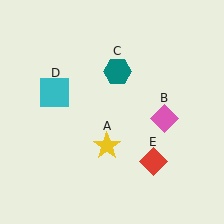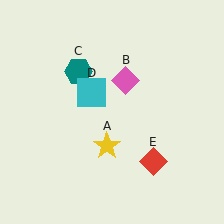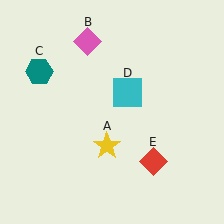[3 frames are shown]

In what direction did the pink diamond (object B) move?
The pink diamond (object B) moved up and to the left.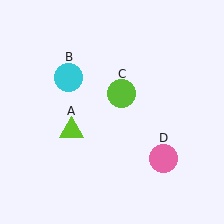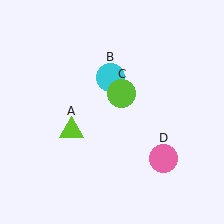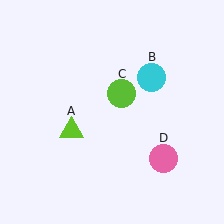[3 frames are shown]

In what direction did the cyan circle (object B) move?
The cyan circle (object B) moved right.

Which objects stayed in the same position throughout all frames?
Lime triangle (object A) and lime circle (object C) and pink circle (object D) remained stationary.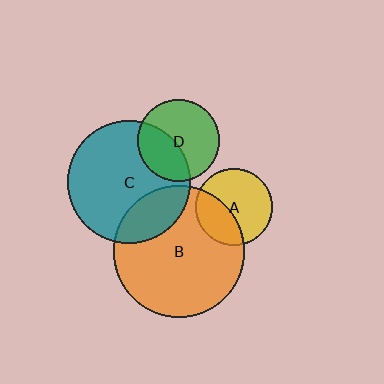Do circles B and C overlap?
Yes.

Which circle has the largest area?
Circle B (orange).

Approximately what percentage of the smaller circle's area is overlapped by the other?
Approximately 25%.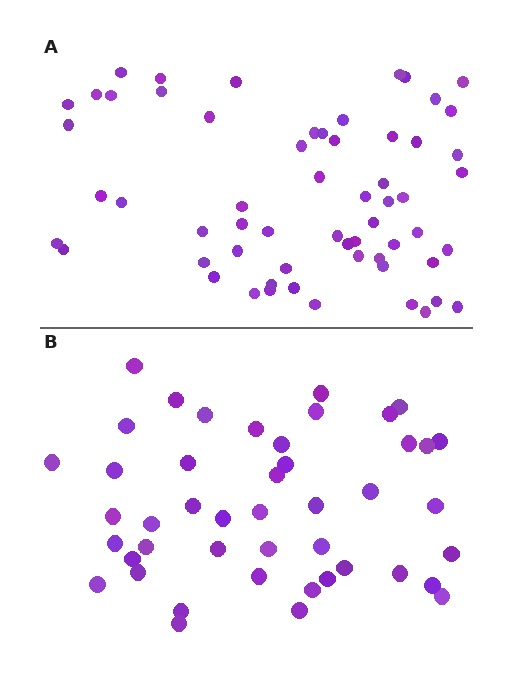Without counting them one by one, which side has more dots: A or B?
Region A (the top region) has more dots.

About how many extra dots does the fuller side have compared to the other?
Region A has approximately 15 more dots than region B.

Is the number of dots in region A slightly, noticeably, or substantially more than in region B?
Region A has noticeably more, but not dramatically so. The ratio is roughly 1.3 to 1.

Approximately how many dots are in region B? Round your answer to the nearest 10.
About 40 dots. (The exact count is 45, which rounds to 40.)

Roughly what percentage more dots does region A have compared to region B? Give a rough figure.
About 35% more.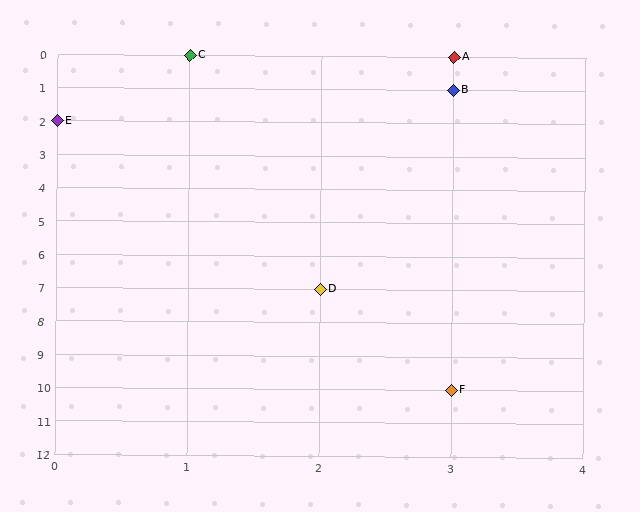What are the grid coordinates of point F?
Point F is at grid coordinates (3, 10).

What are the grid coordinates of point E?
Point E is at grid coordinates (0, 2).